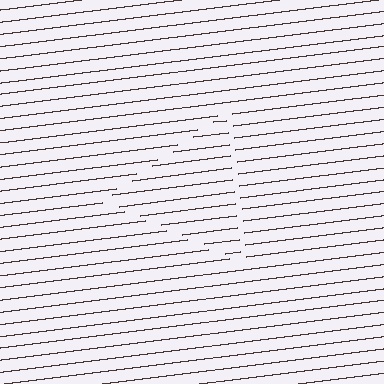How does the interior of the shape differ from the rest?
The interior of the shape contains the same grating, shifted by half a period — the contour is defined by the phase discontinuity where line-ends from the inner and outer gratings abut.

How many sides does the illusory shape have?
3 sides — the line-ends trace a triangle.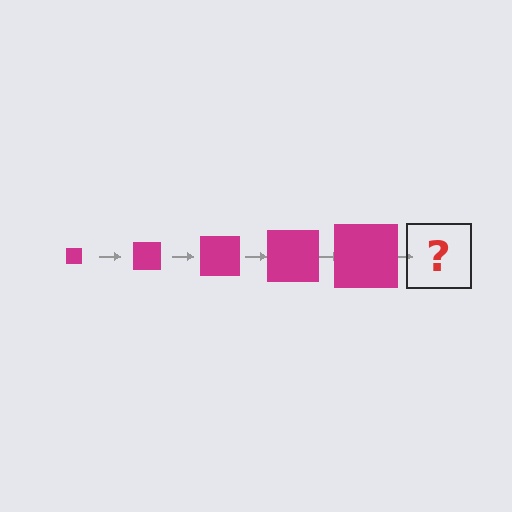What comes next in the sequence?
The next element should be a magenta square, larger than the previous one.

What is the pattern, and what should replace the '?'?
The pattern is that the square gets progressively larger each step. The '?' should be a magenta square, larger than the previous one.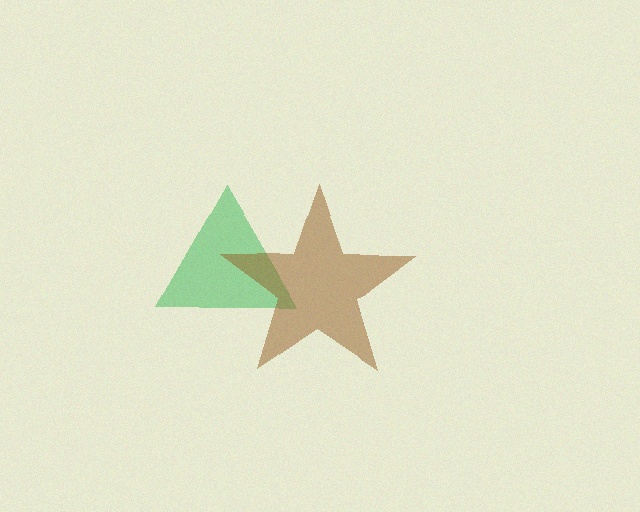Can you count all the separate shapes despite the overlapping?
Yes, there are 2 separate shapes.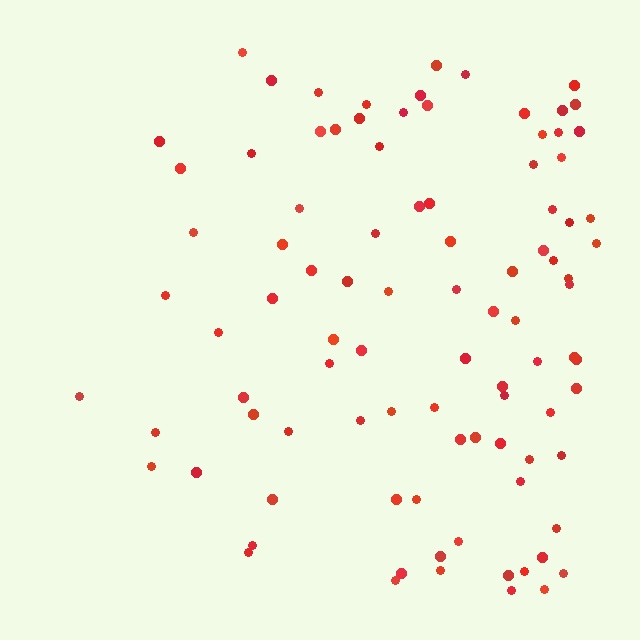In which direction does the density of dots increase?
From left to right, with the right side densest.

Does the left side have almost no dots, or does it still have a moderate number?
Still a moderate number, just noticeably fewer than the right.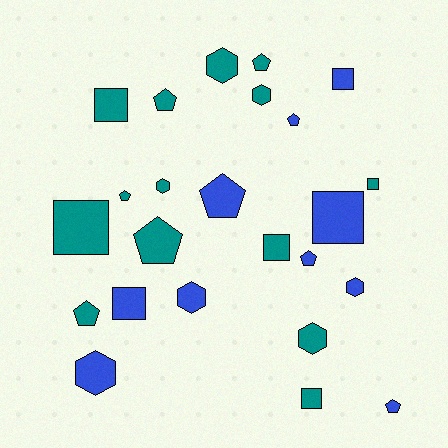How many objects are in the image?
There are 24 objects.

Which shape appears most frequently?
Pentagon, with 9 objects.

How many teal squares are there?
There are 5 teal squares.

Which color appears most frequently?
Teal, with 14 objects.